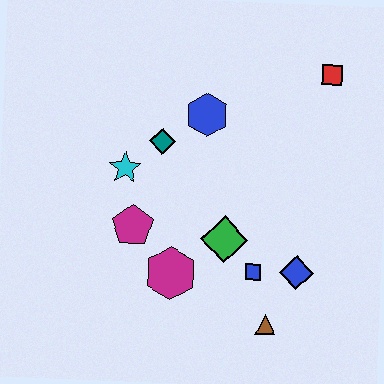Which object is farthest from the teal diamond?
The brown triangle is farthest from the teal diamond.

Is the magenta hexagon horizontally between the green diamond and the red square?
No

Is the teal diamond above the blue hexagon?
No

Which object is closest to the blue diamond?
The blue square is closest to the blue diamond.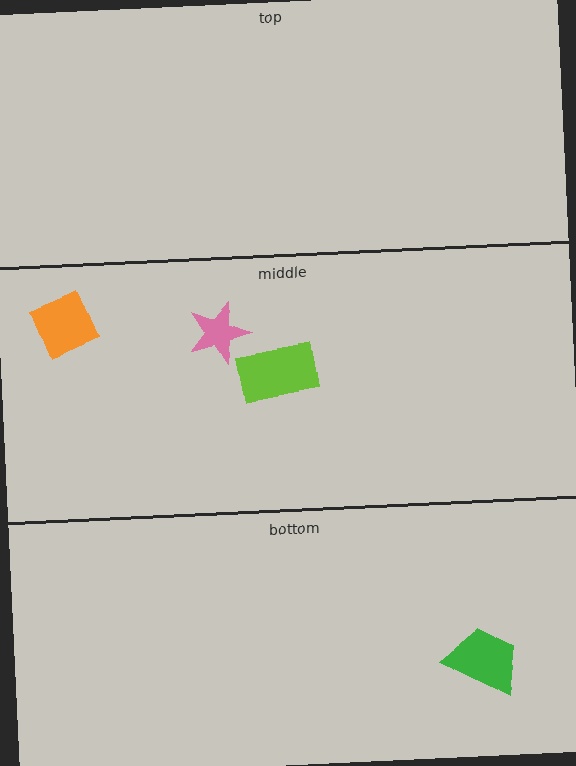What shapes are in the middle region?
The pink star, the lime rectangle, the orange diamond.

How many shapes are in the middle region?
3.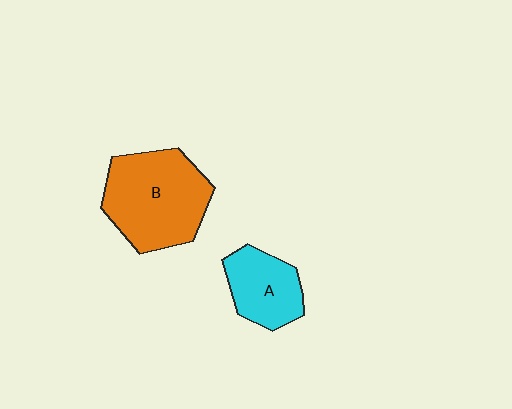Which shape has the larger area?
Shape B (orange).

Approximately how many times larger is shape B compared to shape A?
Approximately 1.8 times.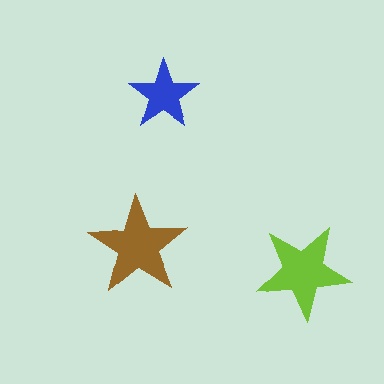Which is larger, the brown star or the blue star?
The brown one.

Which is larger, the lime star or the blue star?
The lime one.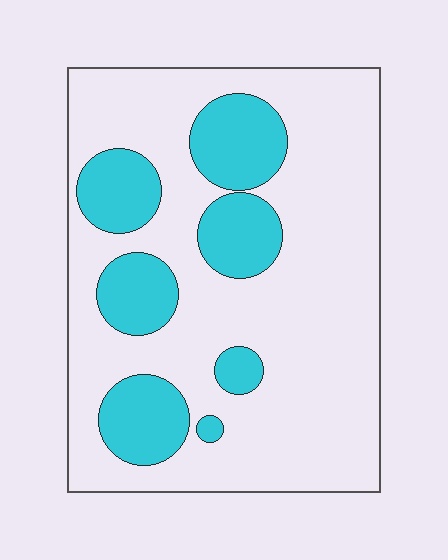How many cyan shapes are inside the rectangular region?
7.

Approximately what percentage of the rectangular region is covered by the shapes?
Approximately 25%.